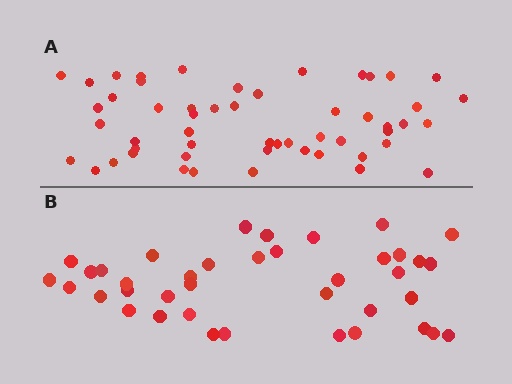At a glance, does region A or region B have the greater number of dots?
Region A (the top region) has more dots.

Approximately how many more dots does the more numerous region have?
Region A has approximately 15 more dots than region B.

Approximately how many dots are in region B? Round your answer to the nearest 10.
About 40 dots. (The exact count is 39, which rounds to 40.)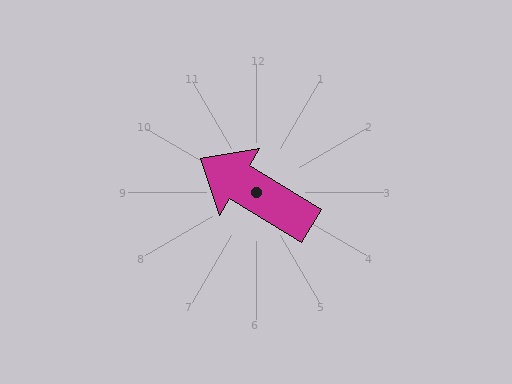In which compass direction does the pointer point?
Northwest.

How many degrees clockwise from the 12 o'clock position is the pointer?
Approximately 301 degrees.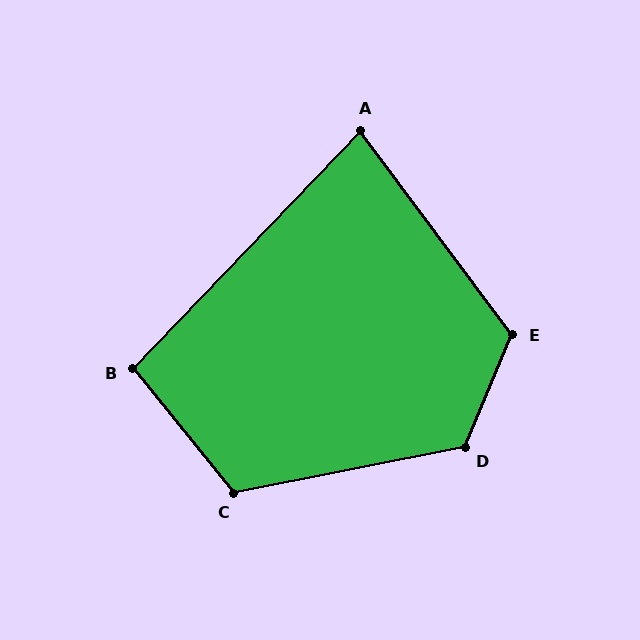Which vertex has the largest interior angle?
D, at approximately 124 degrees.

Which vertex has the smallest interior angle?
A, at approximately 81 degrees.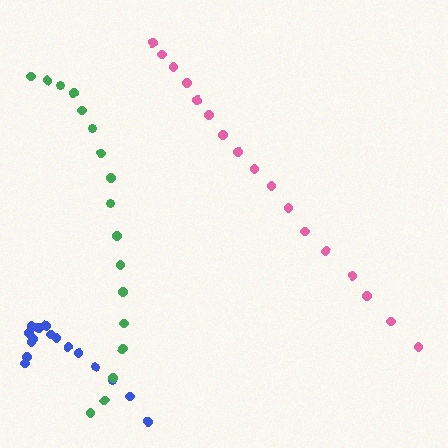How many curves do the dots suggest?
There are 3 distinct paths.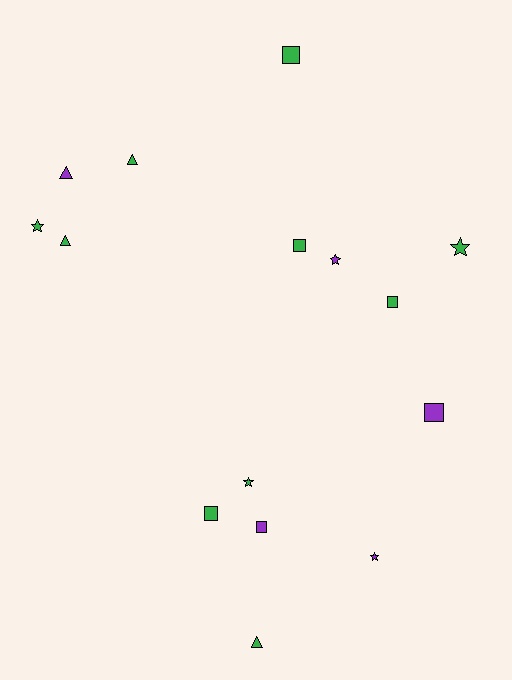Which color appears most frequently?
Green, with 10 objects.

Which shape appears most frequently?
Square, with 6 objects.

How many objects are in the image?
There are 15 objects.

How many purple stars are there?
There are 2 purple stars.